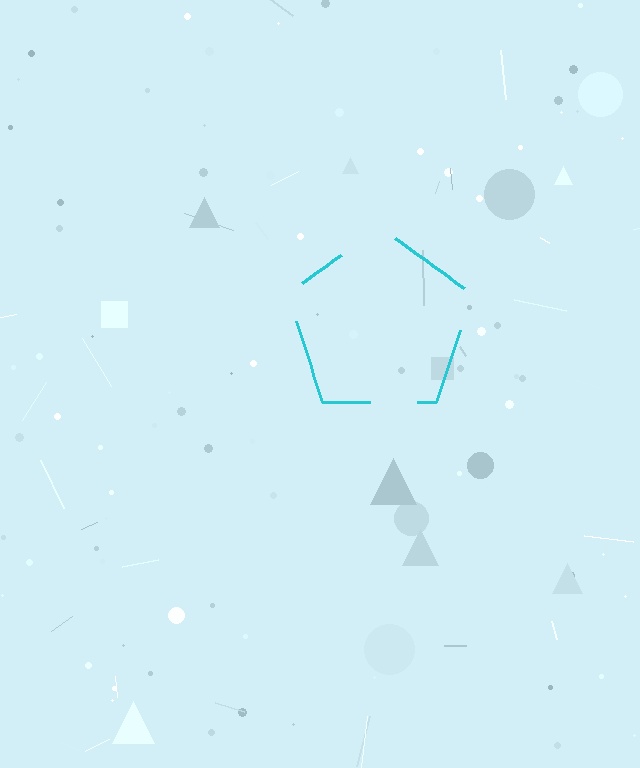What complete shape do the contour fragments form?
The contour fragments form a pentagon.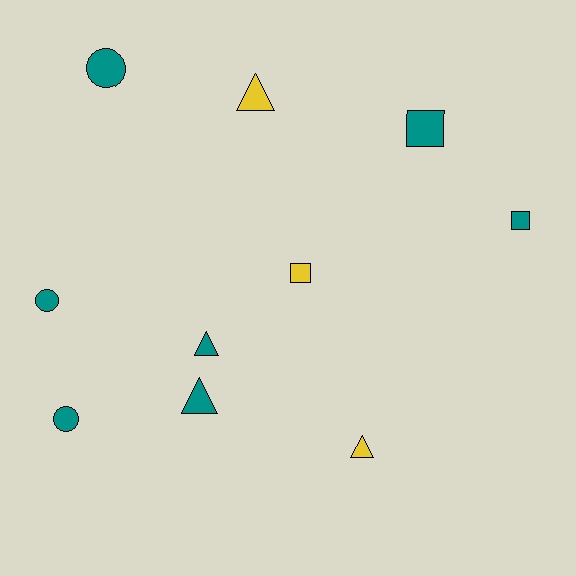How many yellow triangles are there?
There are 2 yellow triangles.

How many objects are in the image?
There are 10 objects.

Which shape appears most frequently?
Triangle, with 4 objects.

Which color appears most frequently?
Teal, with 7 objects.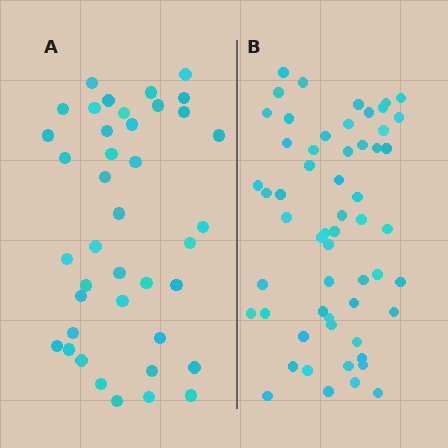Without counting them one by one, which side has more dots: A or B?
Region B (the right region) has more dots.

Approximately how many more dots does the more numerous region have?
Region B has approximately 15 more dots than region A.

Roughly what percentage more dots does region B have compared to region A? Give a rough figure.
About 40% more.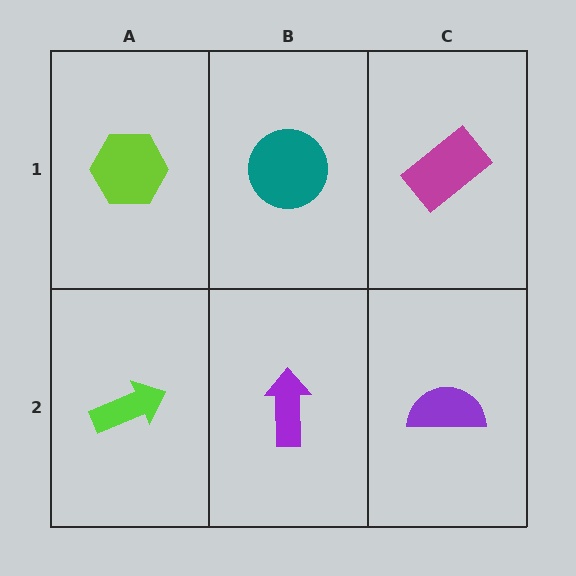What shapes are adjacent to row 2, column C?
A magenta rectangle (row 1, column C), a purple arrow (row 2, column B).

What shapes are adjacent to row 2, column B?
A teal circle (row 1, column B), a lime arrow (row 2, column A), a purple semicircle (row 2, column C).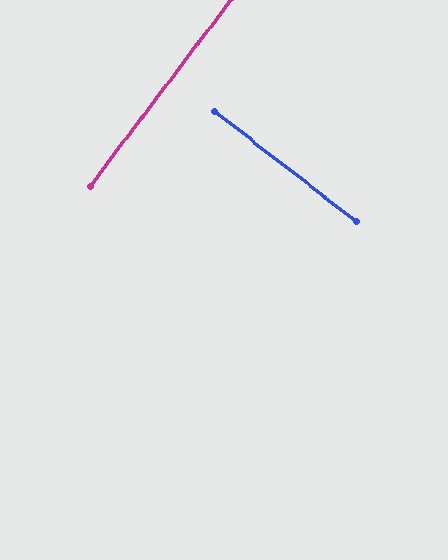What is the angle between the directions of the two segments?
Approximately 89 degrees.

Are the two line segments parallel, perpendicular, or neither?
Perpendicular — they meet at approximately 89°.